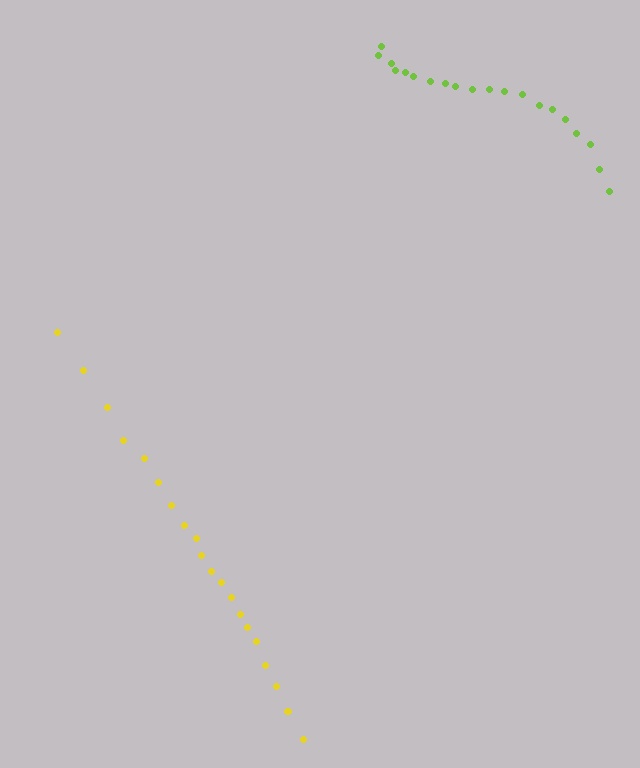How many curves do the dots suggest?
There are 2 distinct paths.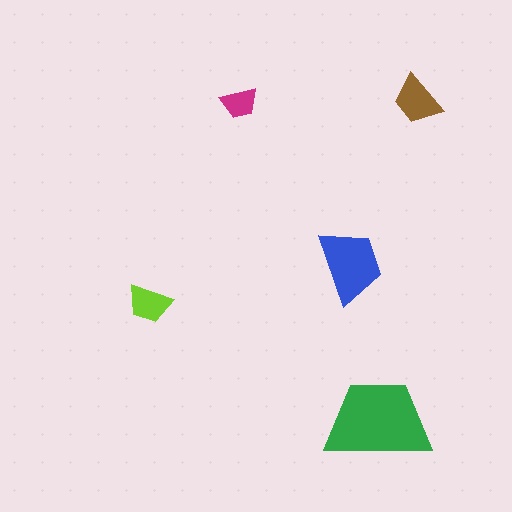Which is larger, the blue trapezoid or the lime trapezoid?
The blue one.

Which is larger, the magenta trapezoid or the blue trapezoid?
The blue one.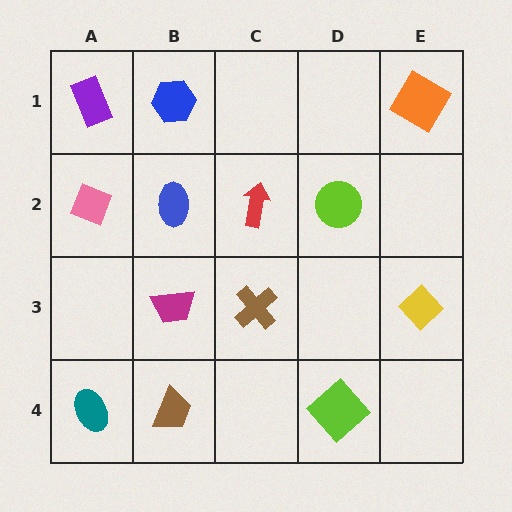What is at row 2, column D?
A lime circle.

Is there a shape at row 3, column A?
No, that cell is empty.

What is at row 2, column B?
A blue ellipse.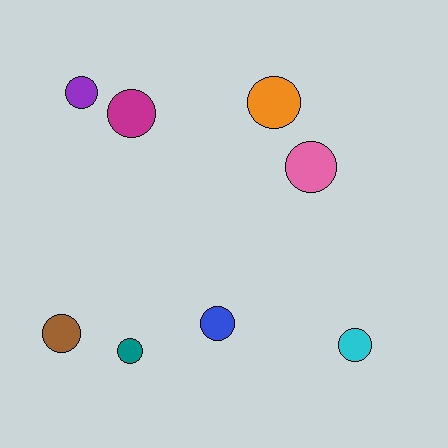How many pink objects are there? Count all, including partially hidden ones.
There is 1 pink object.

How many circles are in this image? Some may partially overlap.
There are 8 circles.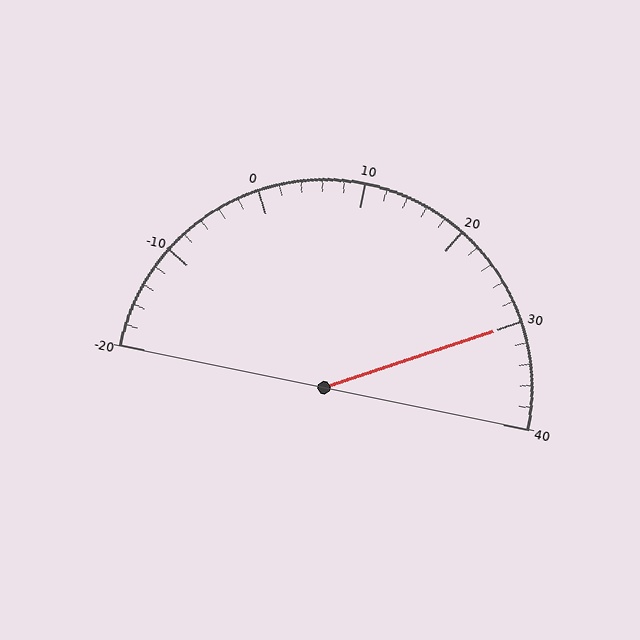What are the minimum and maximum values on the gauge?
The gauge ranges from -20 to 40.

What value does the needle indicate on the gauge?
The needle indicates approximately 30.